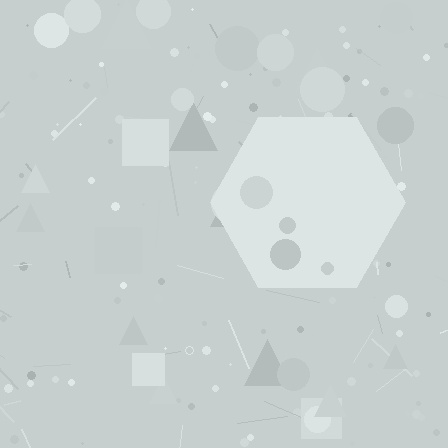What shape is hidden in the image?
A hexagon is hidden in the image.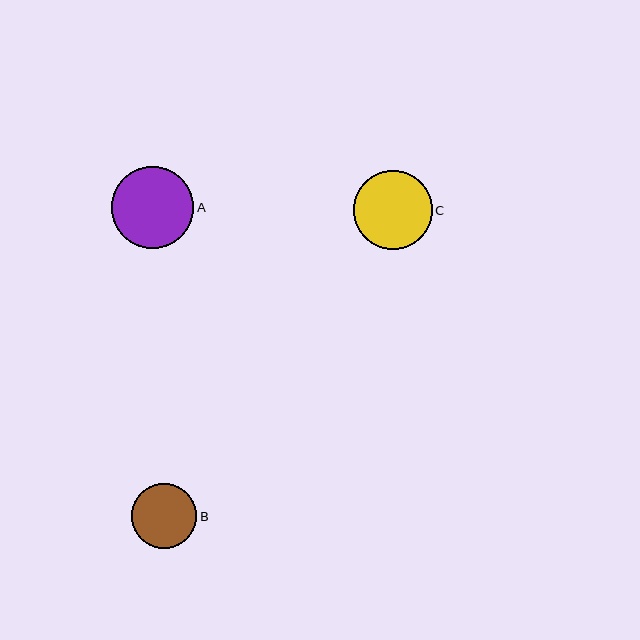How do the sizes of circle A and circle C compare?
Circle A and circle C are approximately the same size.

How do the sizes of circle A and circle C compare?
Circle A and circle C are approximately the same size.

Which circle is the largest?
Circle A is the largest with a size of approximately 82 pixels.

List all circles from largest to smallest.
From largest to smallest: A, C, B.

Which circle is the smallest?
Circle B is the smallest with a size of approximately 65 pixels.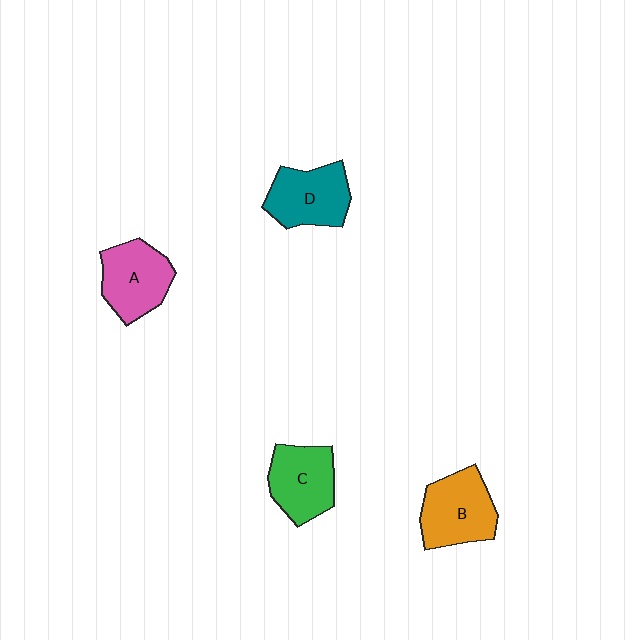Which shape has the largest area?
Shape B (orange).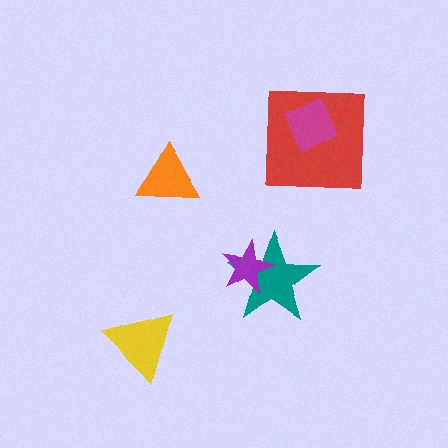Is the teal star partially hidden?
Yes, it is partially covered by another shape.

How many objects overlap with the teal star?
1 object overlaps with the teal star.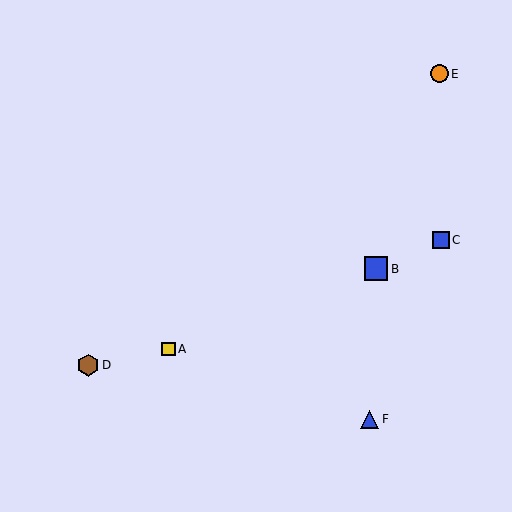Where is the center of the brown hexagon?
The center of the brown hexagon is at (88, 365).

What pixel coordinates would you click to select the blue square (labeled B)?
Click at (376, 269) to select the blue square B.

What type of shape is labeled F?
Shape F is a blue triangle.